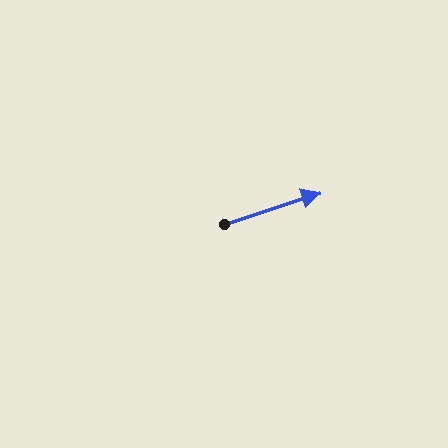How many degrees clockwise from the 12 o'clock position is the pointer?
Approximately 72 degrees.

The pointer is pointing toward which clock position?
Roughly 2 o'clock.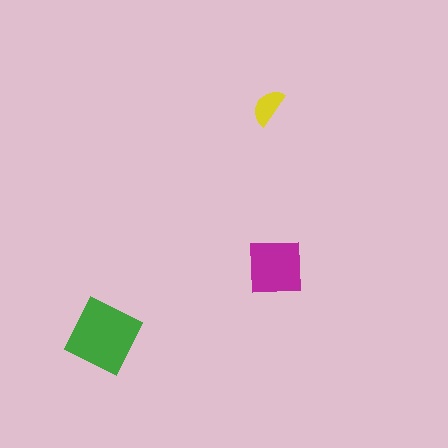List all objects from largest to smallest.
The green diamond, the magenta square, the yellow semicircle.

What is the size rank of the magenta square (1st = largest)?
2nd.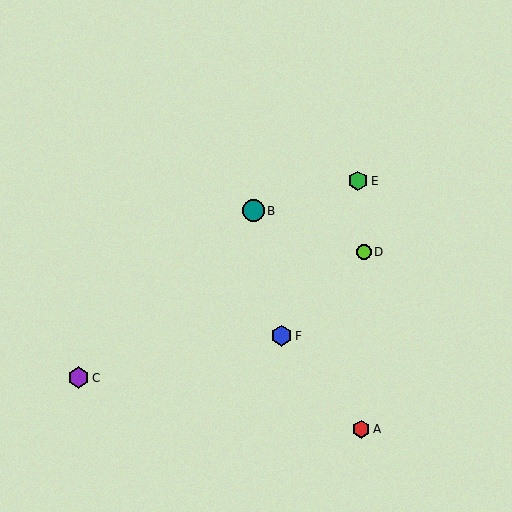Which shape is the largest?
The teal circle (labeled B) is the largest.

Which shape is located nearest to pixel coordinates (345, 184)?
The green hexagon (labeled E) at (358, 181) is nearest to that location.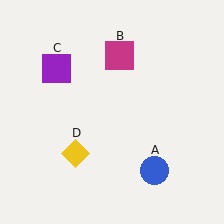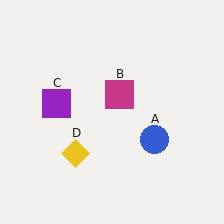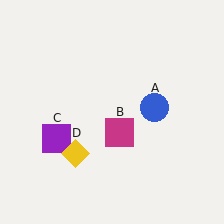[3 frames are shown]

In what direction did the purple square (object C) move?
The purple square (object C) moved down.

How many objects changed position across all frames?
3 objects changed position: blue circle (object A), magenta square (object B), purple square (object C).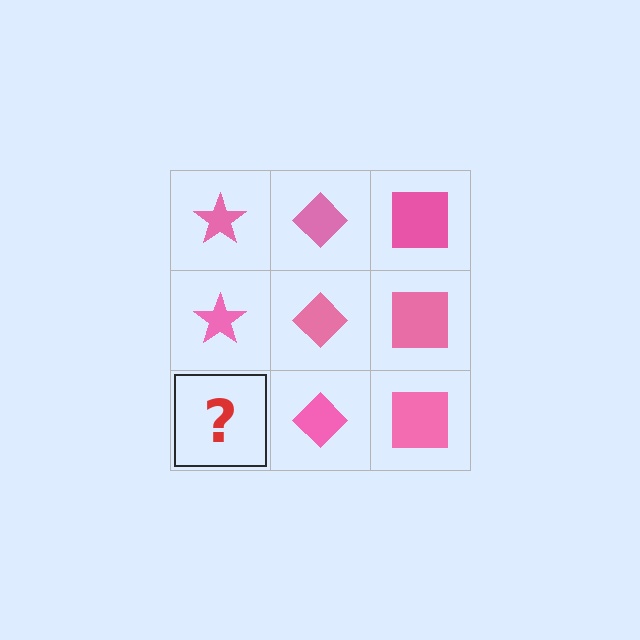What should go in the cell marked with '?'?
The missing cell should contain a pink star.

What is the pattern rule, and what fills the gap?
The rule is that each column has a consistent shape. The gap should be filled with a pink star.